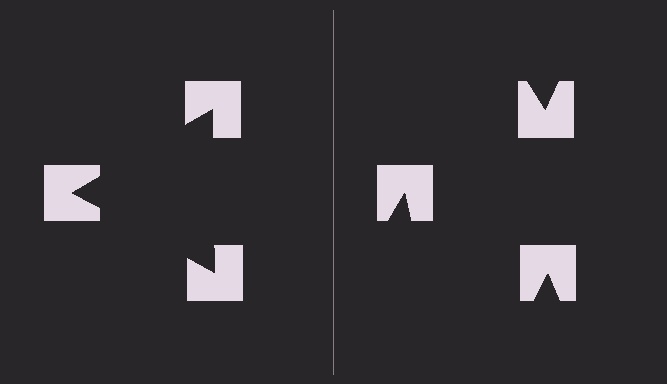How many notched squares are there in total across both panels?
6 — 3 on each side.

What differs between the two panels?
The notched squares are positioned identically on both sides; only the wedge orientations differ. On the left they align to a triangle; on the right they are misaligned.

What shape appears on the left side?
An illusory triangle.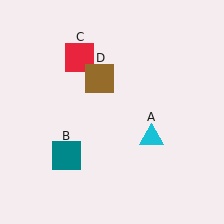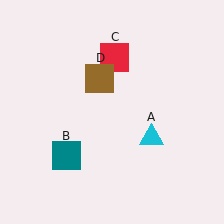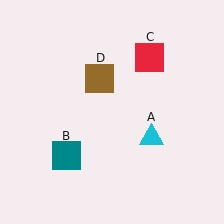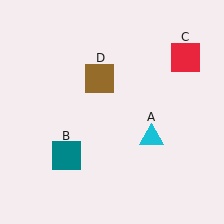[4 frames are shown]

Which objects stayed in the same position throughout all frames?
Cyan triangle (object A) and teal square (object B) and brown square (object D) remained stationary.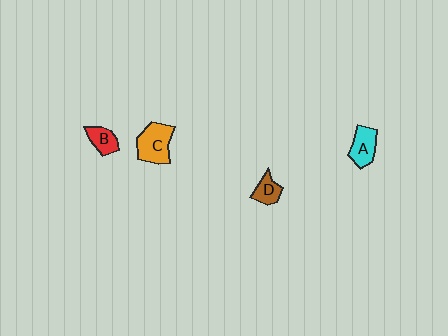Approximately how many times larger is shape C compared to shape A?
Approximately 1.3 times.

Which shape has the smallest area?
Shape D (brown).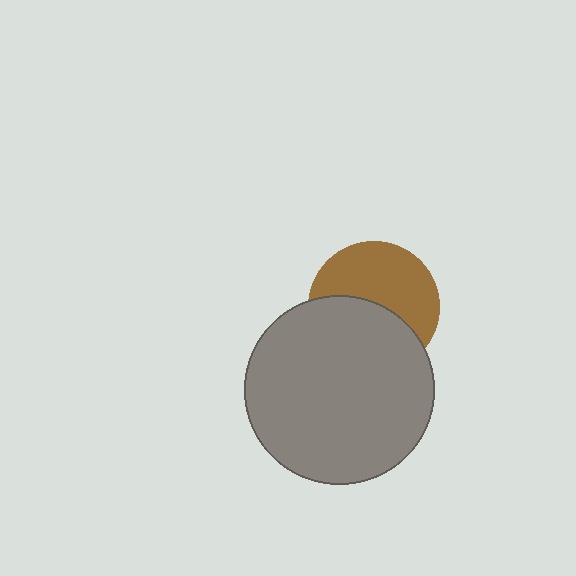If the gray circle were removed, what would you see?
You would see the complete brown circle.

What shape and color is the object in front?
The object in front is a gray circle.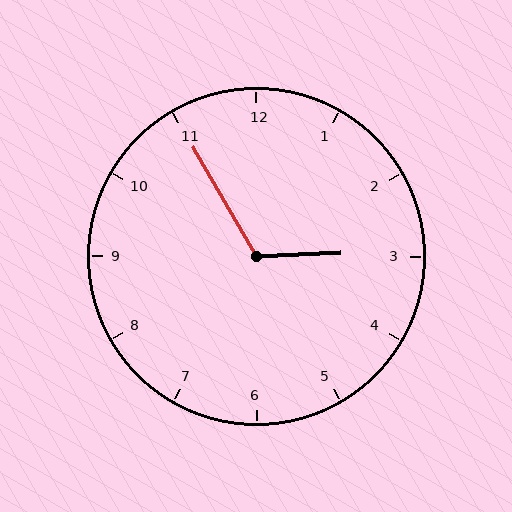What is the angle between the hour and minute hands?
Approximately 118 degrees.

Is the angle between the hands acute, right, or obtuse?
It is obtuse.